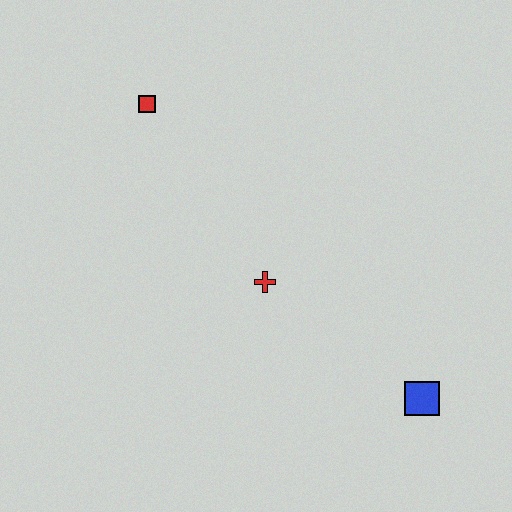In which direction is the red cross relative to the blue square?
The red cross is to the left of the blue square.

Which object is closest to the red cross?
The blue square is closest to the red cross.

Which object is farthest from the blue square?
The red square is farthest from the blue square.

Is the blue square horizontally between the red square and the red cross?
No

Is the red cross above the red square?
No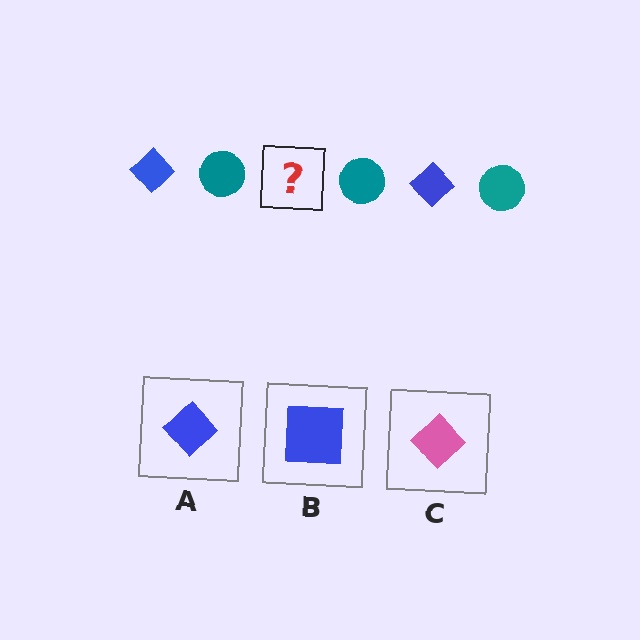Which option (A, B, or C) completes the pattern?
A.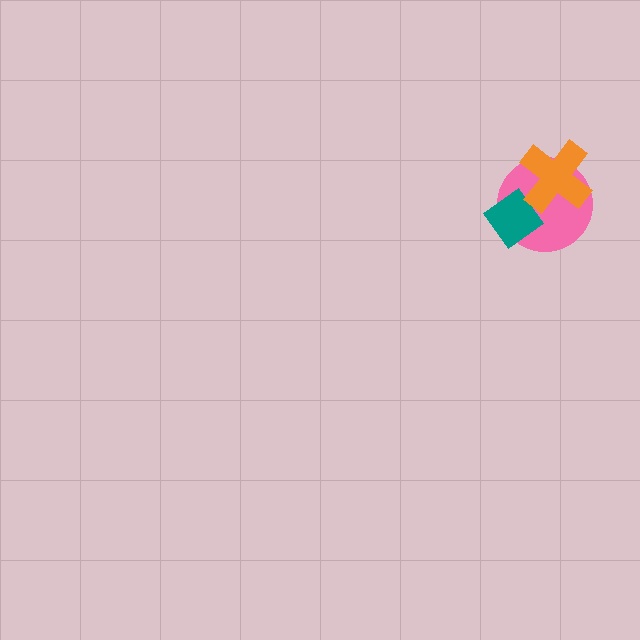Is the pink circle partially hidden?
Yes, it is partially covered by another shape.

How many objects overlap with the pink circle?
2 objects overlap with the pink circle.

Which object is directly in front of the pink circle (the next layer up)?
The teal diamond is directly in front of the pink circle.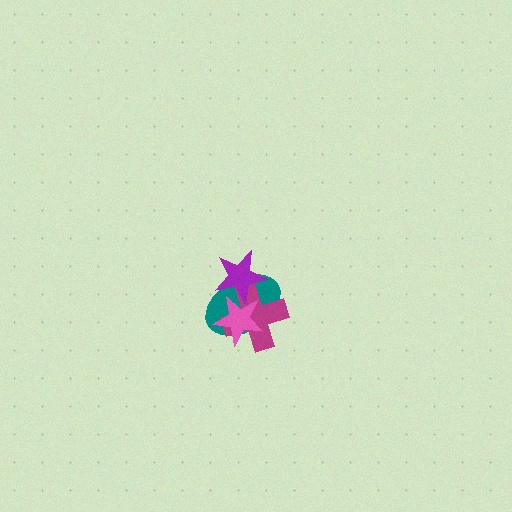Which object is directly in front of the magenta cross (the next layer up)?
The pink star is directly in front of the magenta cross.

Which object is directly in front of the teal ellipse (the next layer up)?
The magenta cross is directly in front of the teal ellipse.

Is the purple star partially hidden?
No, no other shape covers it.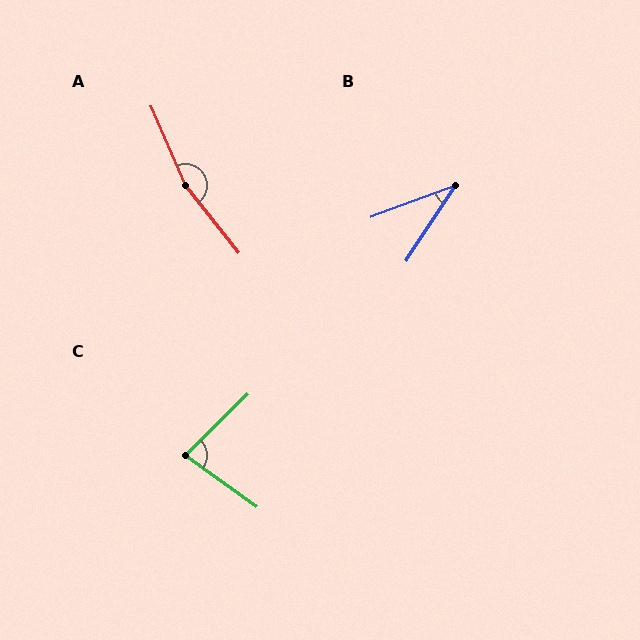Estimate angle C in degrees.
Approximately 81 degrees.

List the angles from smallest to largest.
B (36°), C (81°), A (165°).